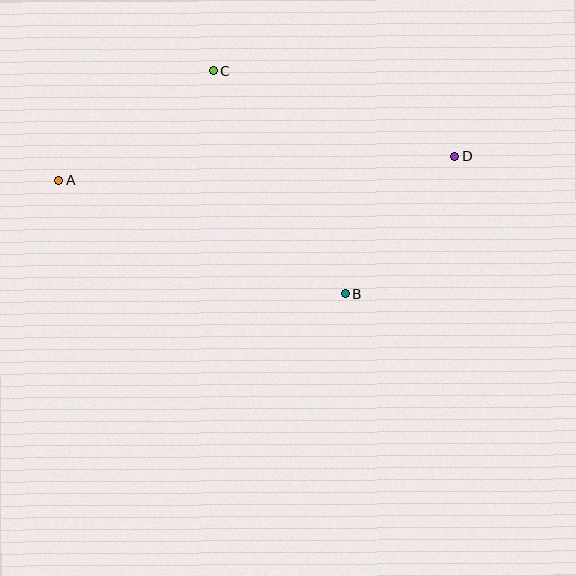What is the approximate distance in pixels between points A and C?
The distance between A and C is approximately 189 pixels.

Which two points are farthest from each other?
Points A and D are farthest from each other.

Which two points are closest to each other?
Points B and D are closest to each other.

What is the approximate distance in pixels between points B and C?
The distance between B and C is approximately 259 pixels.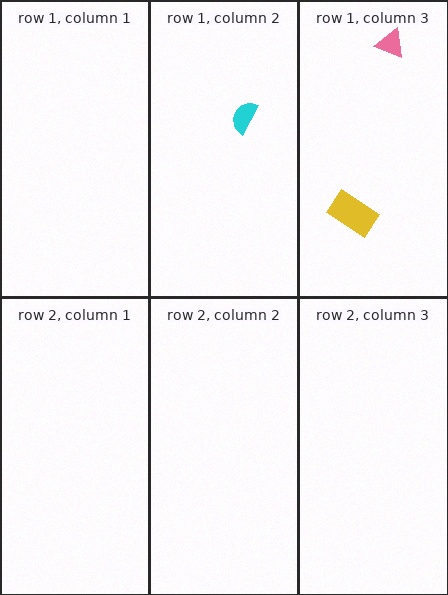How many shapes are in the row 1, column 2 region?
1.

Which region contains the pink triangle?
The row 1, column 3 region.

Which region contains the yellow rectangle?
The row 1, column 3 region.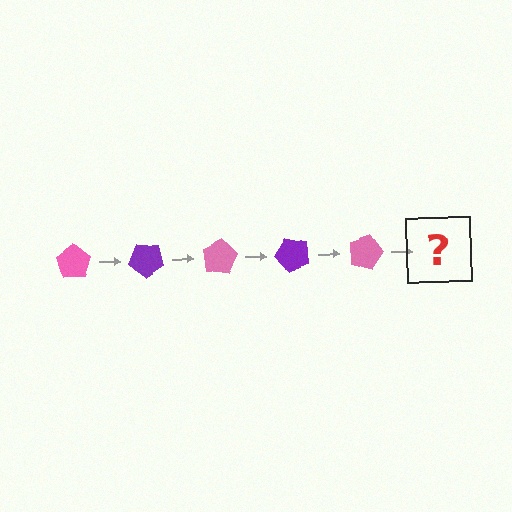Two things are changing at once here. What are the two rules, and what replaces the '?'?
The two rules are that it rotates 40 degrees each step and the color cycles through pink and purple. The '?' should be a purple pentagon, rotated 200 degrees from the start.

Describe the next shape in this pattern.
It should be a purple pentagon, rotated 200 degrees from the start.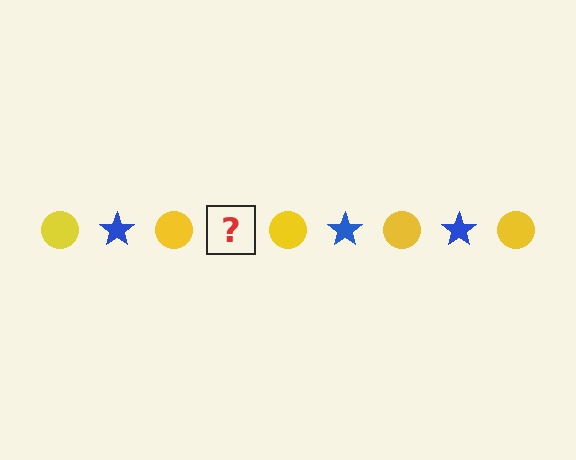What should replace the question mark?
The question mark should be replaced with a blue star.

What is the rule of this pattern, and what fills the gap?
The rule is that the pattern alternates between yellow circle and blue star. The gap should be filled with a blue star.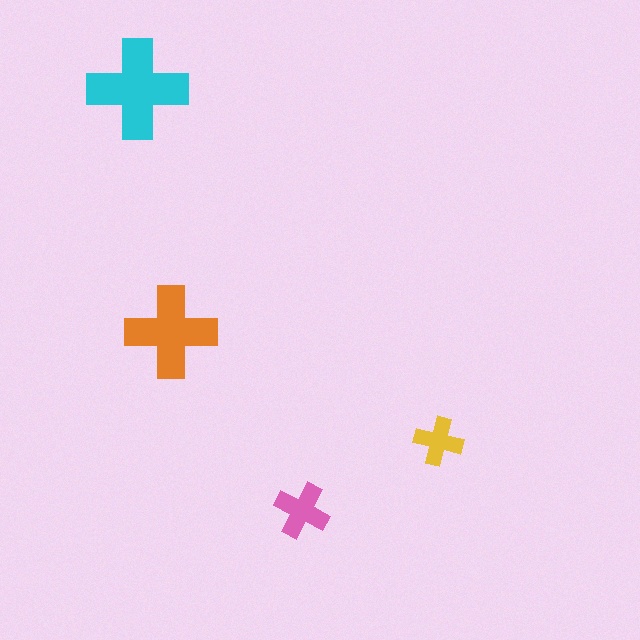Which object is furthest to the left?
The cyan cross is leftmost.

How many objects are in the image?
There are 4 objects in the image.